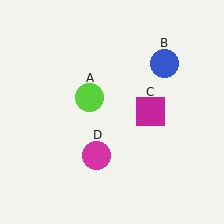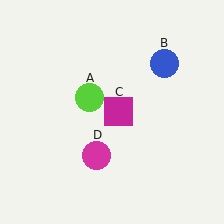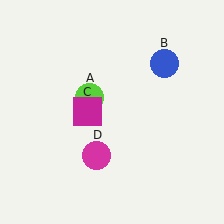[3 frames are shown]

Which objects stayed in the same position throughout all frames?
Lime circle (object A) and blue circle (object B) and magenta circle (object D) remained stationary.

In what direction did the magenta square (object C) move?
The magenta square (object C) moved left.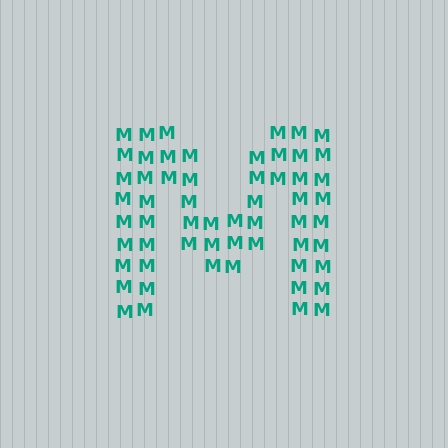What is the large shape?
The large shape is the letter M.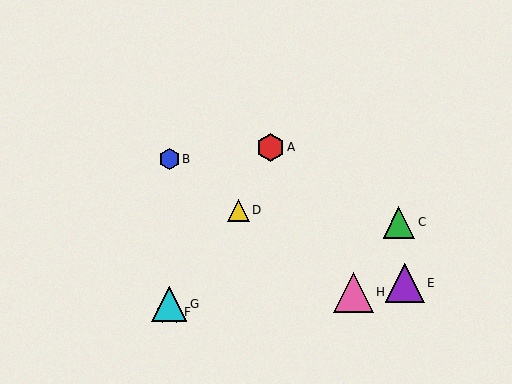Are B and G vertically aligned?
Yes, both are at x≈169.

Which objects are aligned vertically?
Objects B, F, G are aligned vertically.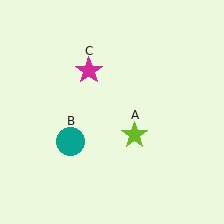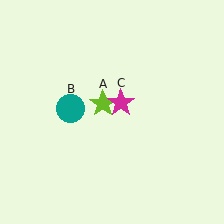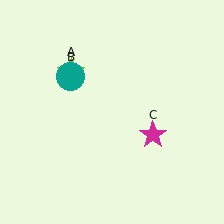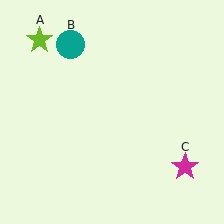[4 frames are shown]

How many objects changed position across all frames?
3 objects changed position: lime star (object A), teal circle (object B), magenta star (object C).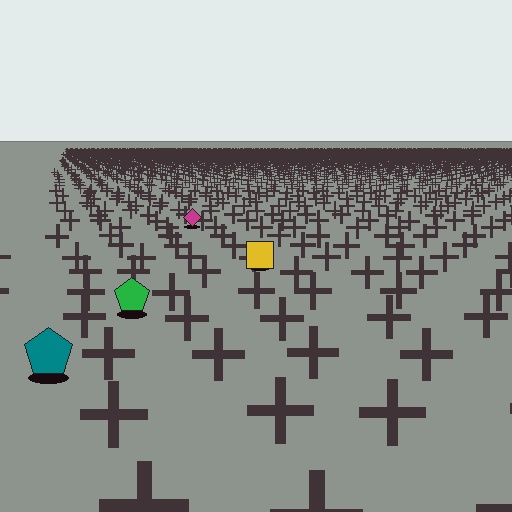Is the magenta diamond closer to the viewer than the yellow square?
No. The yellow square is closer — you can tell from the texture gradient: the ground texture is coarser near it.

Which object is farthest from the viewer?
The magenta diamond is farthest from the viewer. It appears smaller and the ground texture around it is denser.